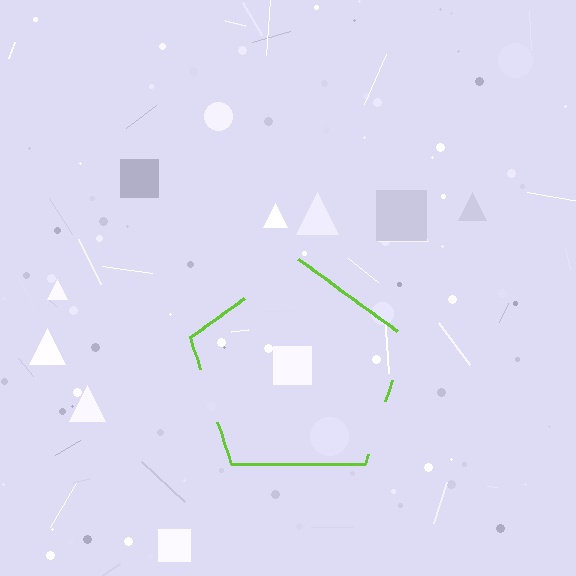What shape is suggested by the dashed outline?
The dashed outline suggests a pentagon.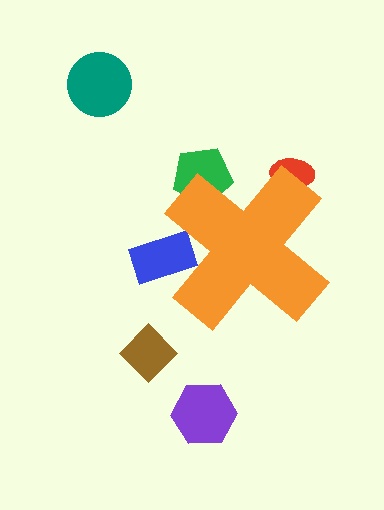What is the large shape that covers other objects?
An orange cross.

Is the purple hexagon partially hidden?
No, the purple hexagon is fully visible.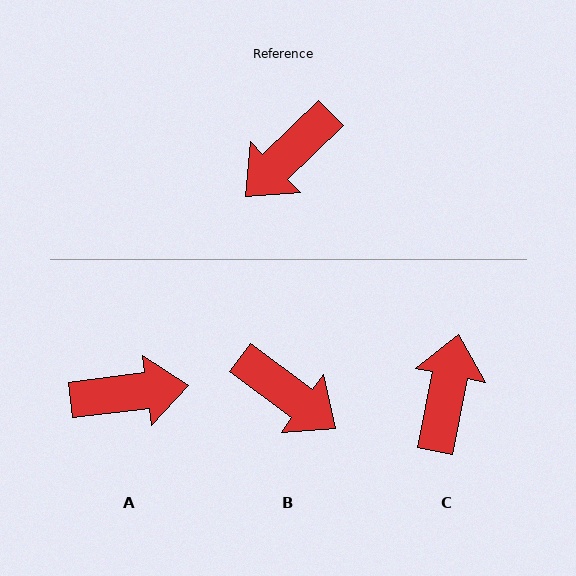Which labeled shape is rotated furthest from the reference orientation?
C, about 146 degrees away.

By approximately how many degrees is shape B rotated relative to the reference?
Approximately 99 degrees counter-clockwise.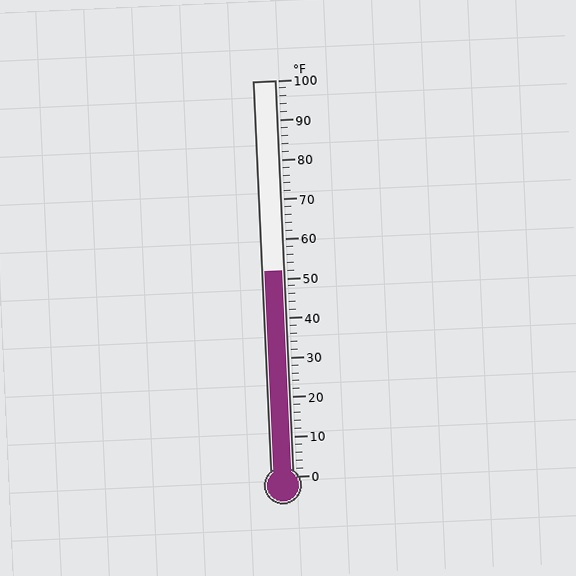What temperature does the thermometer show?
The thermometer shows approximately 52°F.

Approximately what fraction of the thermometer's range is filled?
The thermometer is filled to approximately 50% of its range.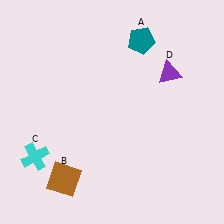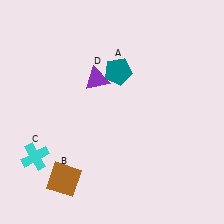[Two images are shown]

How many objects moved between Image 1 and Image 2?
2 objects moved between the two images.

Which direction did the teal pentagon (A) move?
The teal pentagon (A) moved down.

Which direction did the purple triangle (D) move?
The purple triangle (D) moved left.